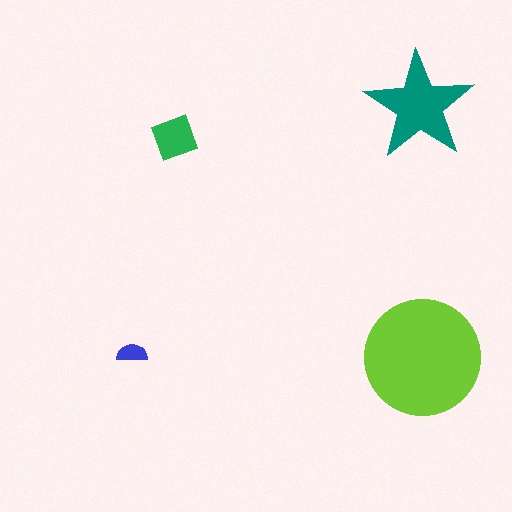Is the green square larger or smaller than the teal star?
Smaller.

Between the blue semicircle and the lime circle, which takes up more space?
The lime circle.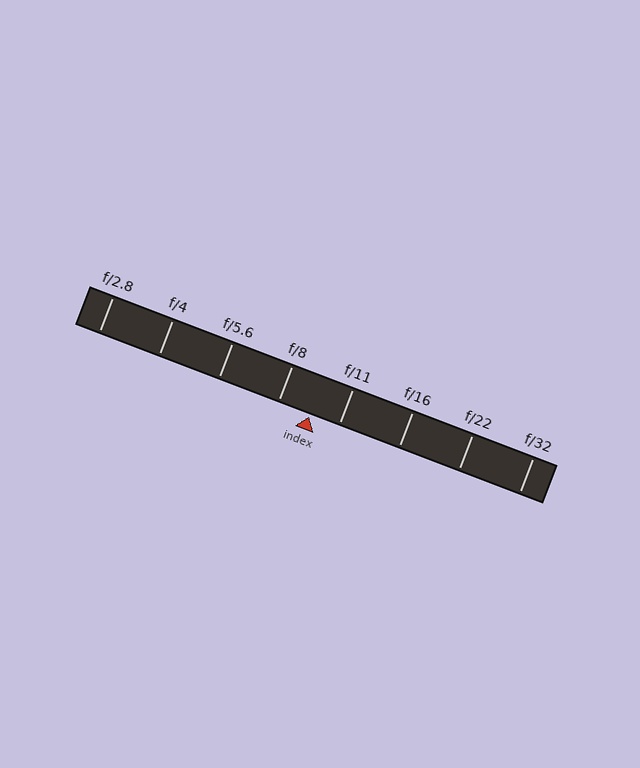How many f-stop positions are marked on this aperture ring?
There are 8 f-stop positions marked.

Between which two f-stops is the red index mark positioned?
The index mark is between f/8 and f/11.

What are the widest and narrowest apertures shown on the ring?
The widest aperture shown is f/2.8 and the narrowest is f/32.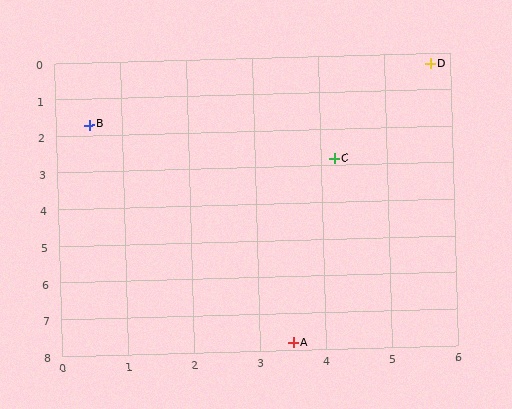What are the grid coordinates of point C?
Point C is at approximately (4.2, 2.8).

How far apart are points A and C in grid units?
Points A and C are about 5.0 grid units apart.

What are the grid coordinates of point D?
Point D is at approximately (5.7, 0.3).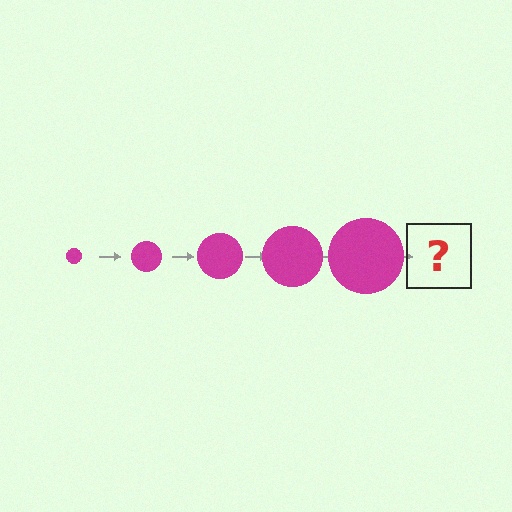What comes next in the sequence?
The next element should be a magenta circle, larger than the previous one.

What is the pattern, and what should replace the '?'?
The pattern is that the circle gets progressively larger each step. The '?' should be a magenta circle, larger than the previous one.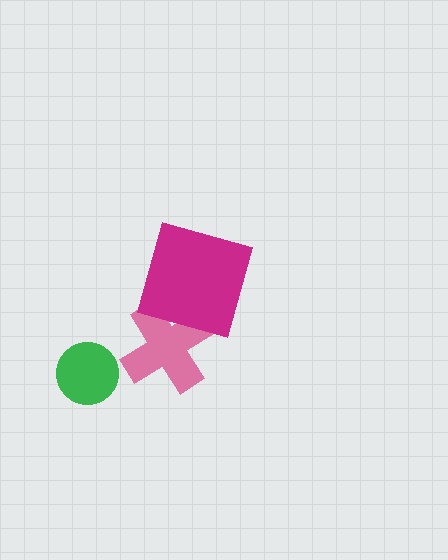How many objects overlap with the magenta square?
1 object overlaps with the magenta square.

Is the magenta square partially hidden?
No, no other shape covers it.